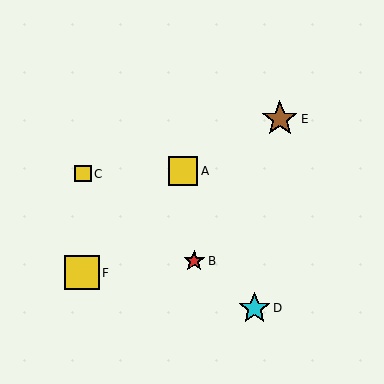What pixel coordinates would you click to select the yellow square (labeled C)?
Click at (83, 174) to select the yellow square C.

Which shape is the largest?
The brown star (labeled E) is the largest.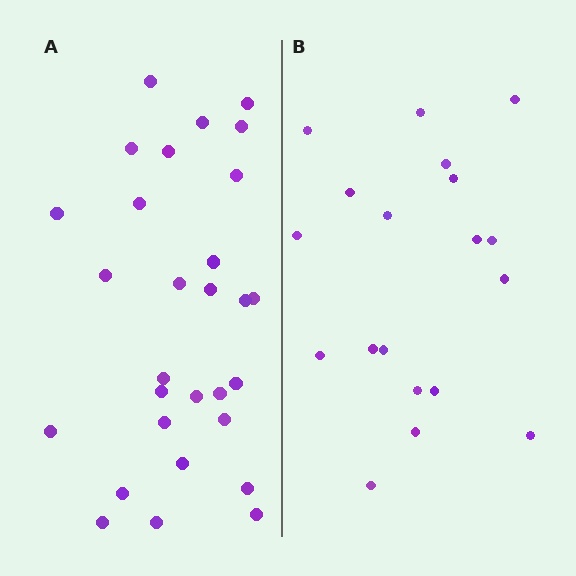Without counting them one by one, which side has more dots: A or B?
Region A (the left region) has more dots.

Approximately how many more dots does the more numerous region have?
Region A has roughly 10 or so more dots than region B.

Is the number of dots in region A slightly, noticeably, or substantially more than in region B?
Region A has substantially more. The ratio is roughly 1.5 to 1.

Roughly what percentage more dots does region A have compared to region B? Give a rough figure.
About 55% more.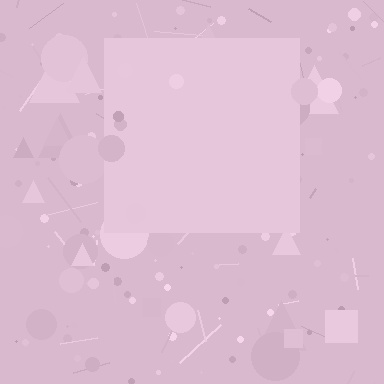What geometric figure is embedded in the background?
A square is embedded in the background.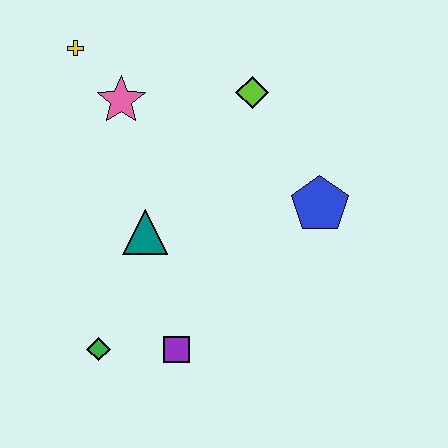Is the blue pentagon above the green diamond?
Yes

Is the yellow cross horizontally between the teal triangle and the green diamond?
No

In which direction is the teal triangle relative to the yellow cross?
The teal triangle is below the yellow cross.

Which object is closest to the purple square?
The green diamond is closest to the purple square.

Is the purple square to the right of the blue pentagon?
No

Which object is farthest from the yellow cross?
The purple square is farthest from the yellow cross.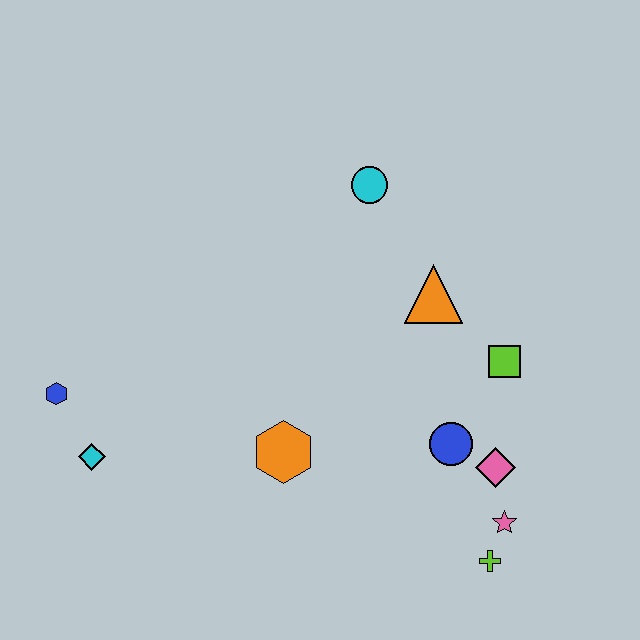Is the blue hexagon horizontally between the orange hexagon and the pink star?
No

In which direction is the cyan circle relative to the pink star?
The cyan circle is above the pink star.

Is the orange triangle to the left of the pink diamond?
Yes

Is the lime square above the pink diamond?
Yes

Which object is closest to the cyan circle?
The orange triangle is closest to the cyan circle.